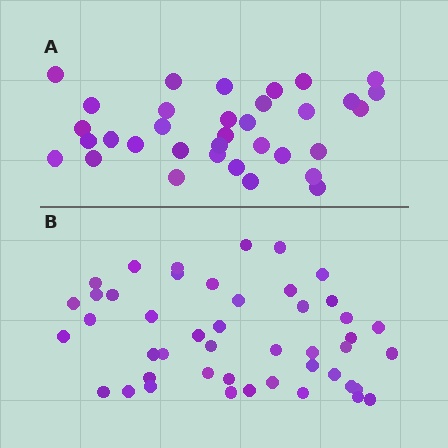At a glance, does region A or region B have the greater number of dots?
Region B (the bottom region) has more dots.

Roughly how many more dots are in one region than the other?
Region B has roughly 12 or so more dots than region A.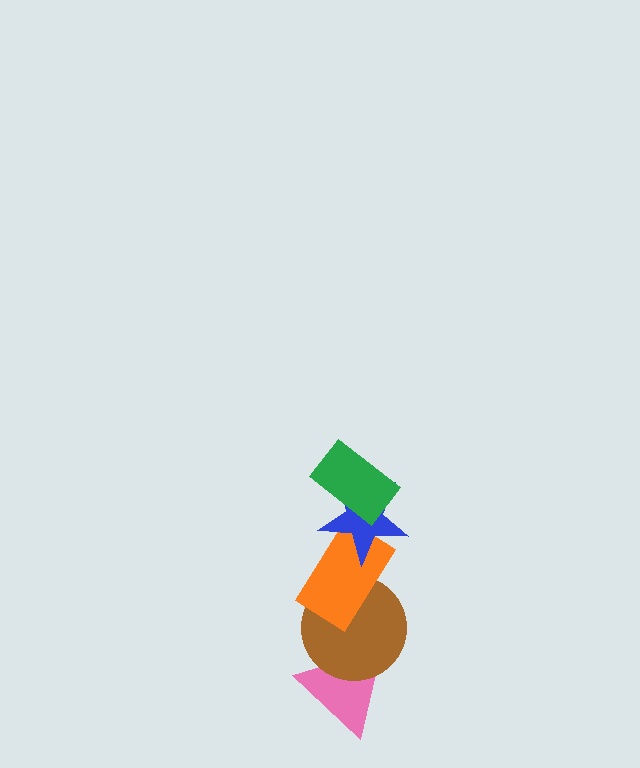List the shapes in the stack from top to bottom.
From top to bottom: the green rectangle, the blue star, the orange rectangle, the brown circle, the pink triangle.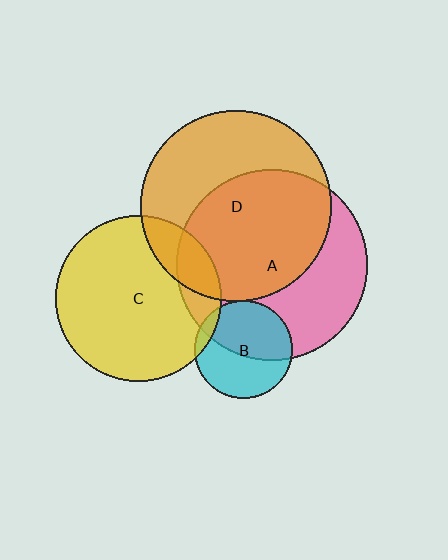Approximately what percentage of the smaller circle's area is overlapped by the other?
Approximately 15%.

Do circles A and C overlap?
Yes.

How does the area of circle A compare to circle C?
Approximately 1.3 times.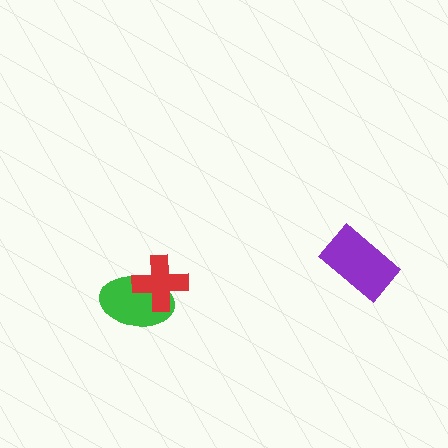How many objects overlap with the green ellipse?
1 object overlaps with the green ellipse.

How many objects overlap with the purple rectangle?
0 objects overlap with the purple rectangle.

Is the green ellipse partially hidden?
Yes, it is partially covered by another shape.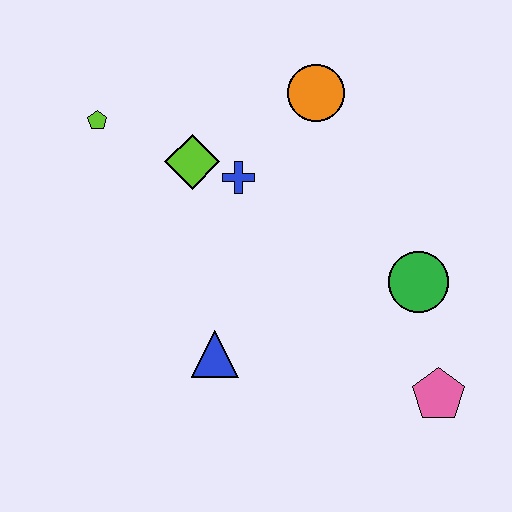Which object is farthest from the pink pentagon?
The lime pentagon is farthest from the pink pentagon.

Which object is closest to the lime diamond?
The blue cross is closest to the lime diamond.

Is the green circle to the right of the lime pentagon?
Yes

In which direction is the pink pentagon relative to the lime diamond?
The pink pentagon is to the right of the lime diamond.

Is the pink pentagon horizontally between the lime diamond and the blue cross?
No